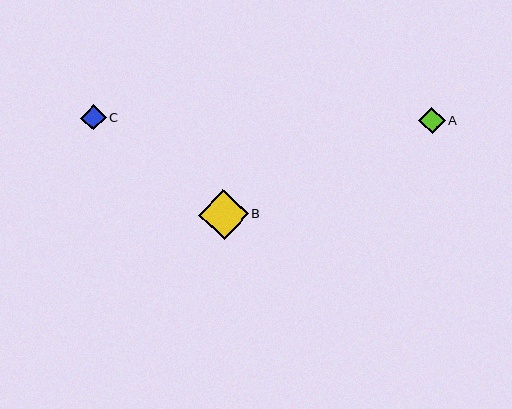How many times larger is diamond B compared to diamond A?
Diamond B is approximately 1.9 times the size of diamond A.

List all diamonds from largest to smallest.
From largest to smallest: B, A, C.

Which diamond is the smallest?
Diamond C is the smallest with a size of approximately 26 pixels.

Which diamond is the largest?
Diamond B is the largest with a size of approximately 50 pixels.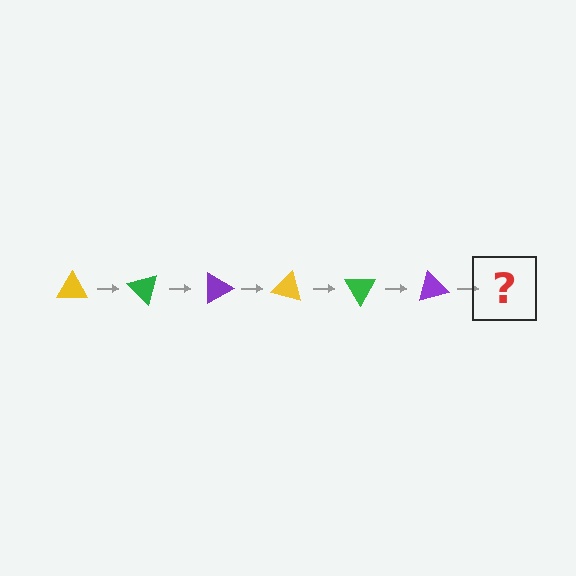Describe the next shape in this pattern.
It should be a yellow triangle, rotated 270 degrees from the start.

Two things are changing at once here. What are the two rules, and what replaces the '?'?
The two rules are that it rotates 45 degrees each step and the color cycles through yellow, green, and purple. The '?' should be a yellow triangle, rotated 270 degrees from the start.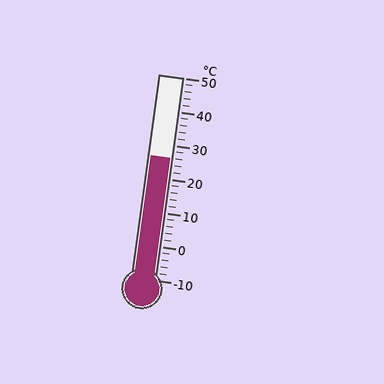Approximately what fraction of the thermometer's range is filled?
The thermometer is filled to approximately 60% of its range.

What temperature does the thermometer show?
The thermometer shows approximately 26°C.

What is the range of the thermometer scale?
The thermometer scale ranges from -10°C to 50°C.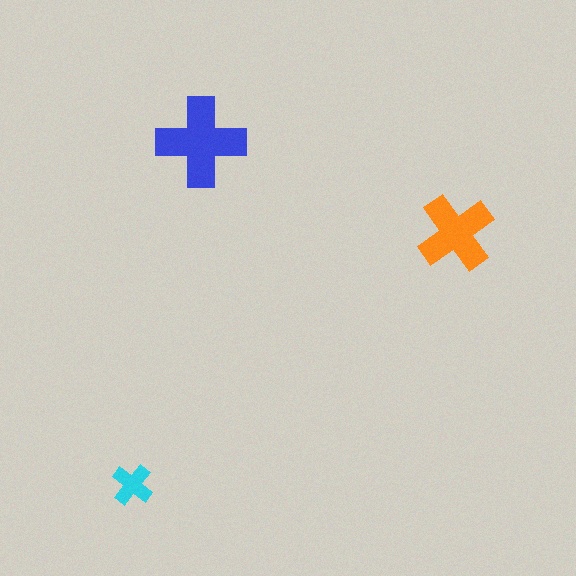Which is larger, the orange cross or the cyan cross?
The orange one.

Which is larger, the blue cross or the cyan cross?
The blue one.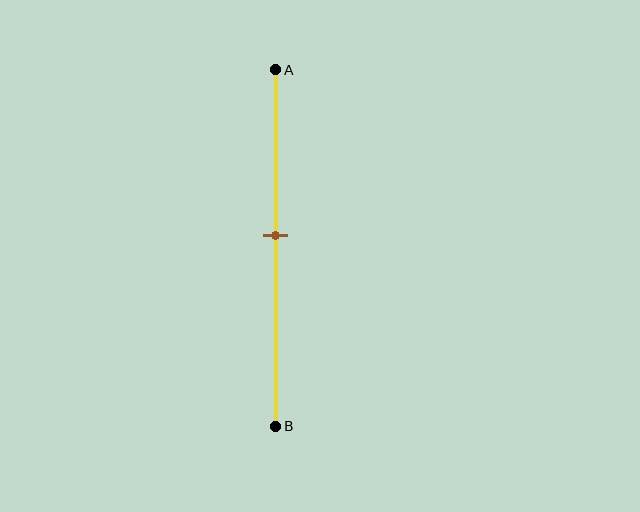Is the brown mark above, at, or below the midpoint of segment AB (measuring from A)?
The brown mark is above the midpoint of segment AB.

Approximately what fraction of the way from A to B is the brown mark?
The brown mark is approximately 45% of the way from A to B.